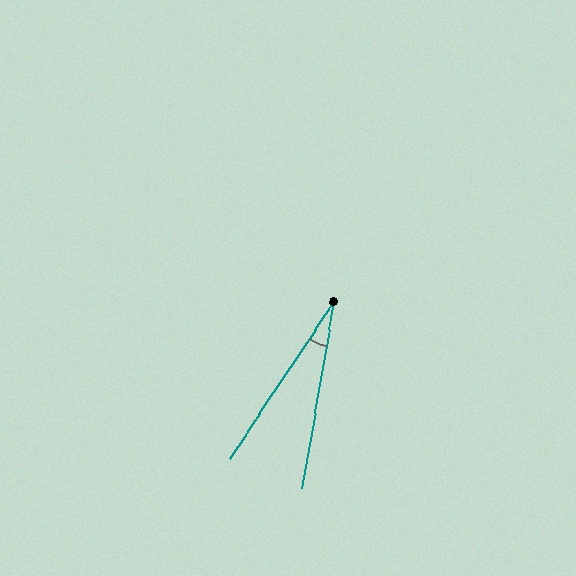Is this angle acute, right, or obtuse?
It is acute.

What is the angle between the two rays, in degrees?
Approximately 24 degrees.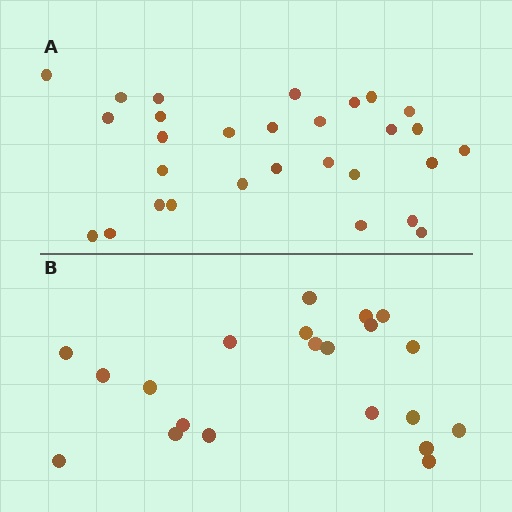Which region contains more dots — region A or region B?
Region A (the top region) has more dots.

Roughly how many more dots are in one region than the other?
Region A has roughly 8 or so more dots than region B.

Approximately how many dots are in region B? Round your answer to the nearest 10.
About 20 dots. (The exact count is 21, which rounds to 20.)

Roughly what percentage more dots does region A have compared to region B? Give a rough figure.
About 40% more.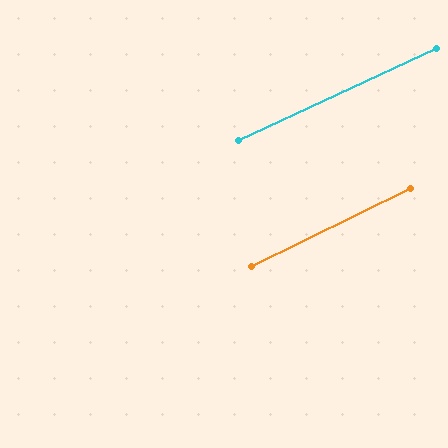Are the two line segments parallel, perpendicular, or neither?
Parallel — their directions differ by only 1.3°.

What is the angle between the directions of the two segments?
Approximately 1 degree.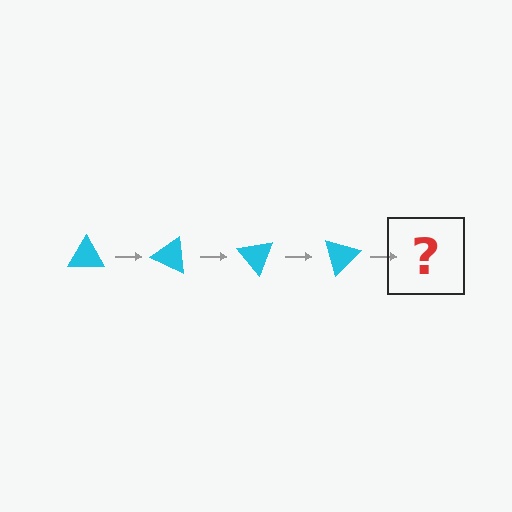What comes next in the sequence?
The next element should be a cyan triangle rotated 100 degrees.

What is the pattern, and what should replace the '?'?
The pattern is that the triangle rotates 25 degrees each step. The '?' should be a cyan triangle rotated 100 degrees.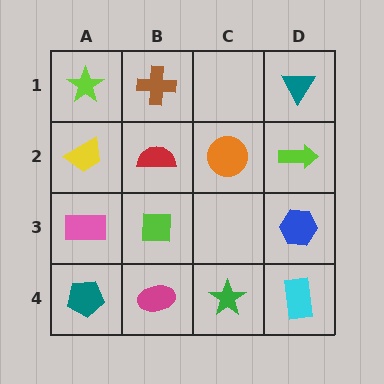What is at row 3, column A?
A pink rectangle.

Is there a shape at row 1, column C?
No, that cell is empty.